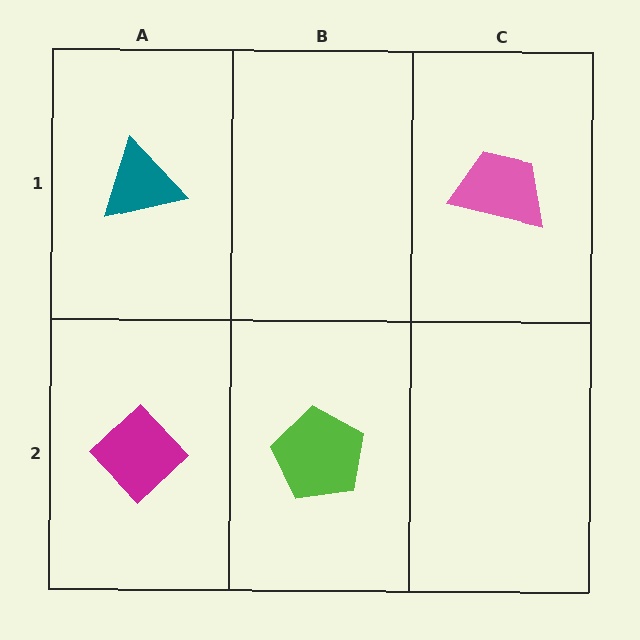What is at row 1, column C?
A pink trapezoid.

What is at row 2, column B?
A lime pentagon.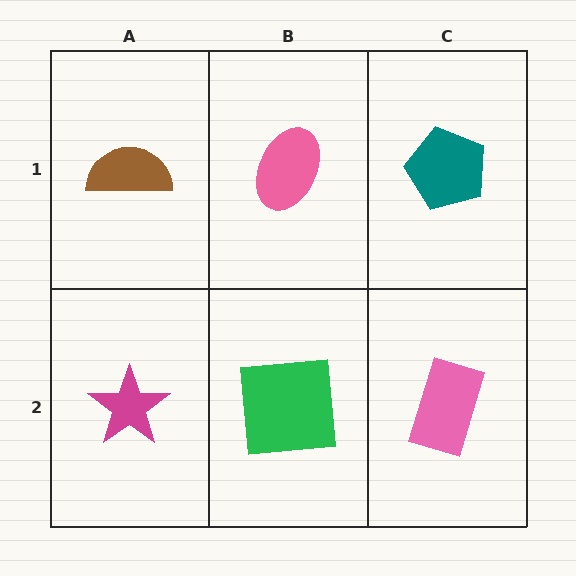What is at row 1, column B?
A pink ellipse.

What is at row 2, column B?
A green square.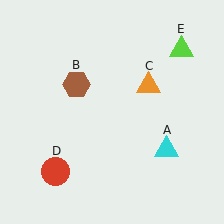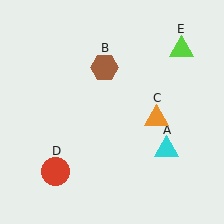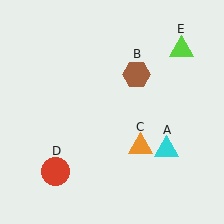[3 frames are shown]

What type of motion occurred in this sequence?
The brown hexagon (object B), orange triangle (object C) rotated clockwise around the center of the scene.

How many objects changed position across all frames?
2 objects changed position: brown hexagon (object B), orange triangle (object C).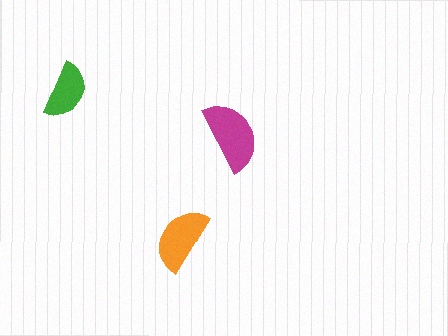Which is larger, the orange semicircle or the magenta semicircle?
The magenta one.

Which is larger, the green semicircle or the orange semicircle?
The orange one.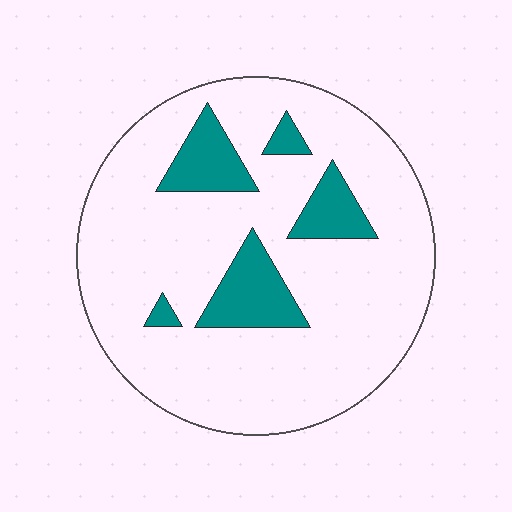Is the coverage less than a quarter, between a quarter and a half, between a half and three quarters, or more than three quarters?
Less than a quarter.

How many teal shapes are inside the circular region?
5.